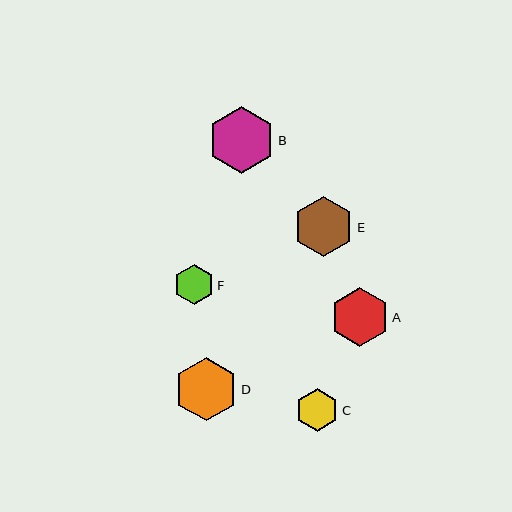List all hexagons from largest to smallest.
From largest to smallest: B, D, E, A, C, F.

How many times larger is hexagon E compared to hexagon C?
Hexagon E is approximately 1.4 times the size of hexagon C.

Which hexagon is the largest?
Hexagon B is the largest with a size of approximately 68 pixels.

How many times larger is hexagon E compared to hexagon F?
Hexagon E is approximately 1.5 times the size of hexagon F.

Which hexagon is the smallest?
Hexagon F is the smallest with a size of approximately 40 pixels.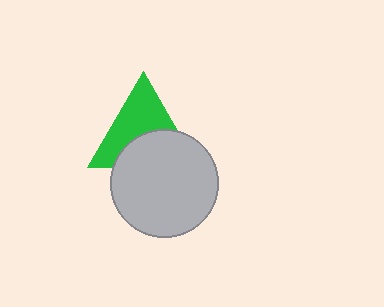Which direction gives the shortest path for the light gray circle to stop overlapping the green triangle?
Moving down gives the shortest separation.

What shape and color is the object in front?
The object in front is a light gray circle.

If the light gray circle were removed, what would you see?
You would see the complete green triangle.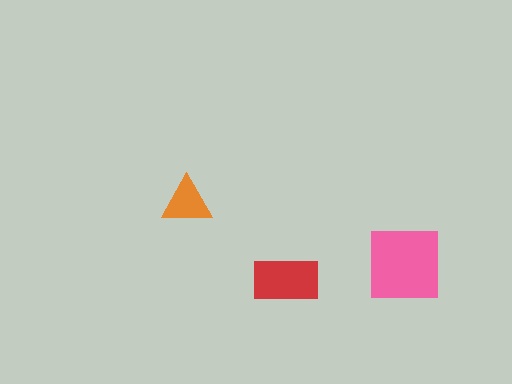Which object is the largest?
The pink square.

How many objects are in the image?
There are 3 objects in the image.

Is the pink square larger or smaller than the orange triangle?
Larger.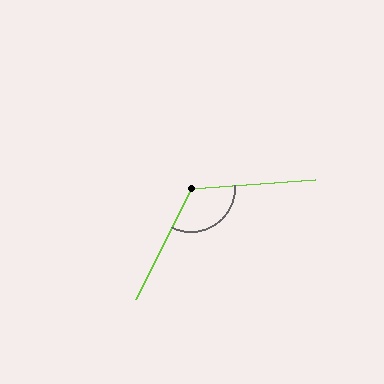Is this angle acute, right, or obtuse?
It is obtuse.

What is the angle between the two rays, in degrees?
Approximately 120 degrees.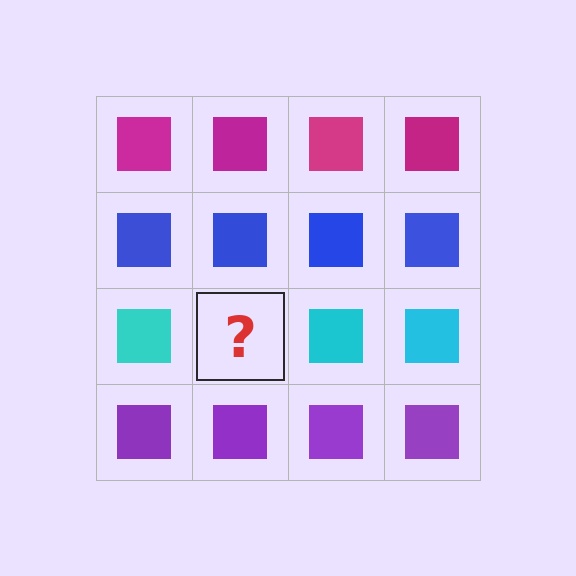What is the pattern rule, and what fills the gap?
The rule is that each row has a consistent color. The gap should be filled with a cyan square.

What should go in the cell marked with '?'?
The missing cell should contain a cyan square.